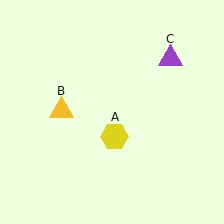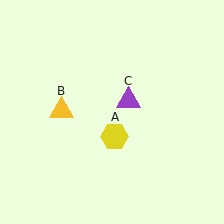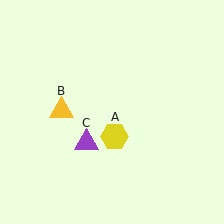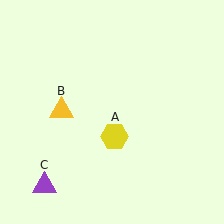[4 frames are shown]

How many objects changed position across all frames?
1 object changed position: purple triangle (object C).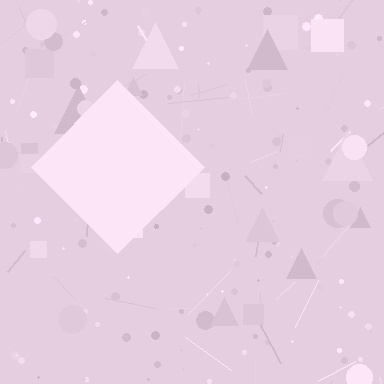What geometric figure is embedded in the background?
A diamond is embedded in the background.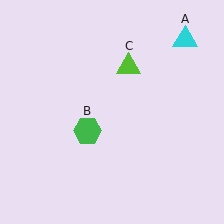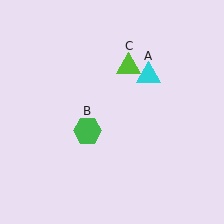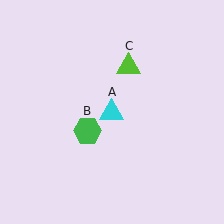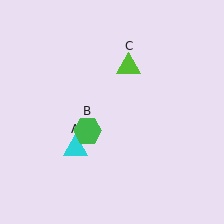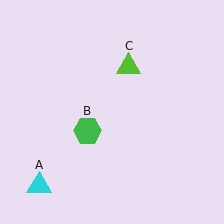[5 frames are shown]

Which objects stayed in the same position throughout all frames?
Green hexagon (object B) and lime triangle (object C) remained stationary.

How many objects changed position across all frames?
1 object changed position: cyan triangle (object A).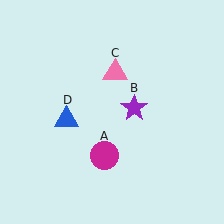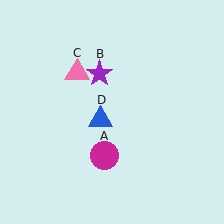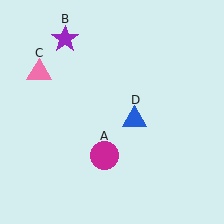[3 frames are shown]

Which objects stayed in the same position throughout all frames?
Magenta circle (object A) remained stationary.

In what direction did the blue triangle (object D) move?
The blue triangle (object D) moved right.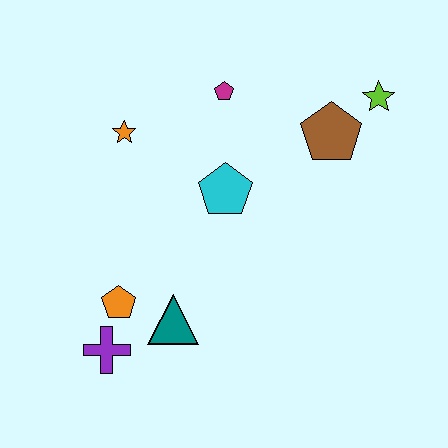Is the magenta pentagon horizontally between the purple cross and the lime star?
Yes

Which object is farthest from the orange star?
The lime star is farthest from the orange star.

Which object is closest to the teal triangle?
The orange pentagon is closest to the teal triangle.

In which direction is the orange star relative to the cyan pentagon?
The orange star is to the left of the cyan pentagon.